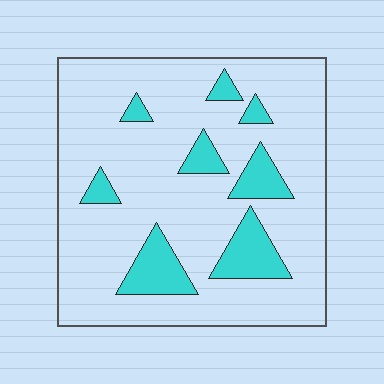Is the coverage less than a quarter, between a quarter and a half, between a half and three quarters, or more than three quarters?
Less than a quarter.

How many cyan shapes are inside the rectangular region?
8.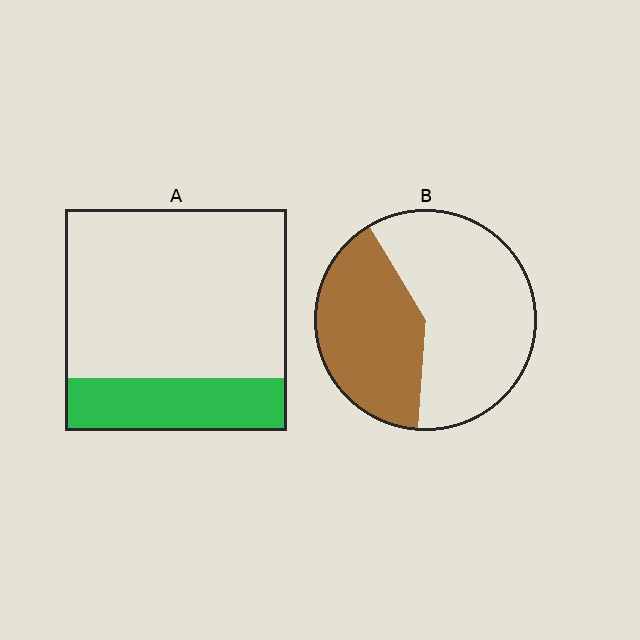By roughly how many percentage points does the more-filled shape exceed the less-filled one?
By roughly 15 percentage points (B over A).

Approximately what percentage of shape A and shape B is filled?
A is approximately 25% and B is approximately 40%.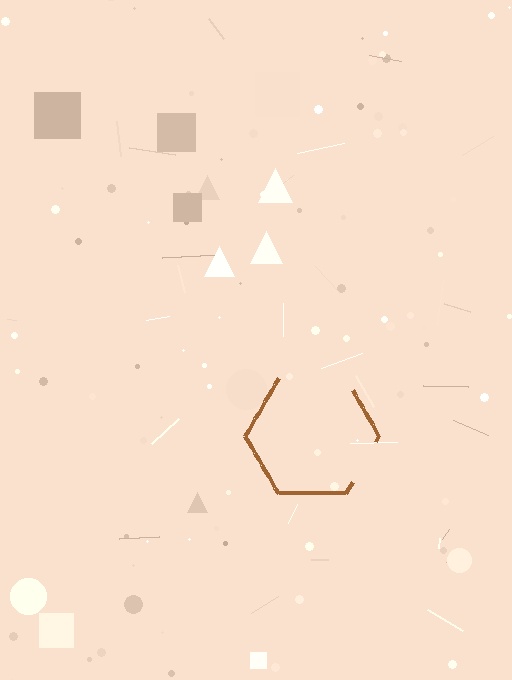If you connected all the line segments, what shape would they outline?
They would outline a hexagon.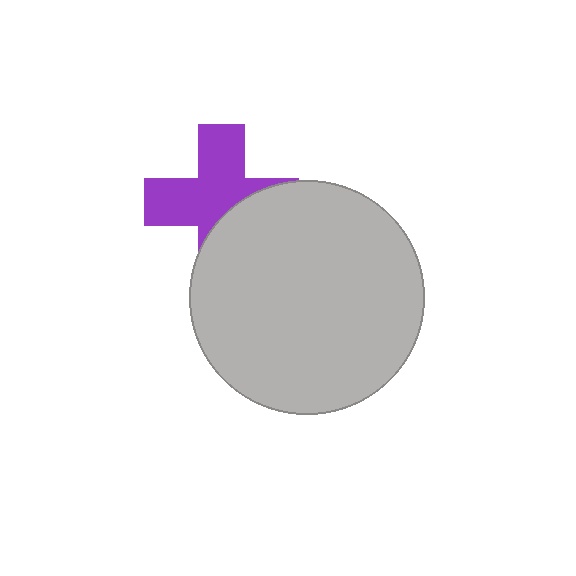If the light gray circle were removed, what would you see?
You would see the complete purple cross.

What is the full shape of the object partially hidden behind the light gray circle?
The partially hidden object is a purple cross.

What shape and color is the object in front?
The object in front is a light gray circle.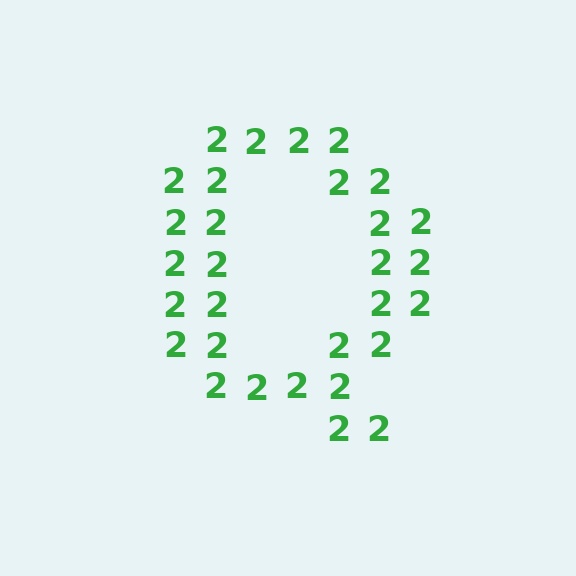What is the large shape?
The large shape is the letter Q.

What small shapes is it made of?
It is made of small digit 2's.